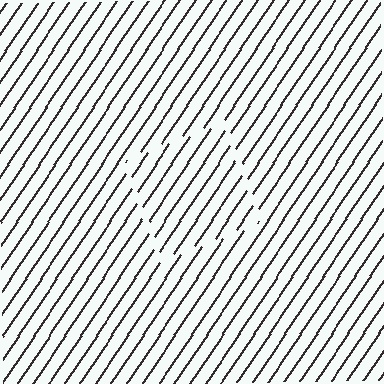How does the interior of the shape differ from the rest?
The interior of the shape contains the same grating, shifted by half a period — the contour is defined by the phase discontinuity where line-ends from the inner and outer gratings abut.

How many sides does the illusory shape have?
4 sides — the line-ends trace a square.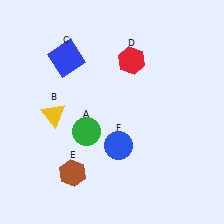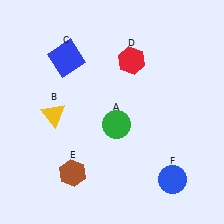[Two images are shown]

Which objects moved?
The objects that moved are: the green circle (A), the blue circle (F).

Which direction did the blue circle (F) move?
The blue circle (F) moved right.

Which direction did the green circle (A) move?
The green circle (A) moved right.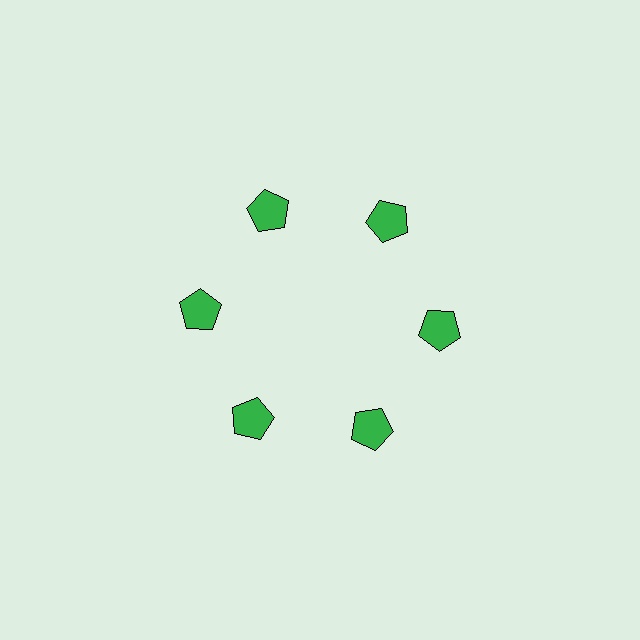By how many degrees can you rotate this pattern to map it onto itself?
The pattern maps onto itself every 60 degrees of rotation.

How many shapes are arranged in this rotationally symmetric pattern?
There are 6 shapes, arranged in 6 groups of 1.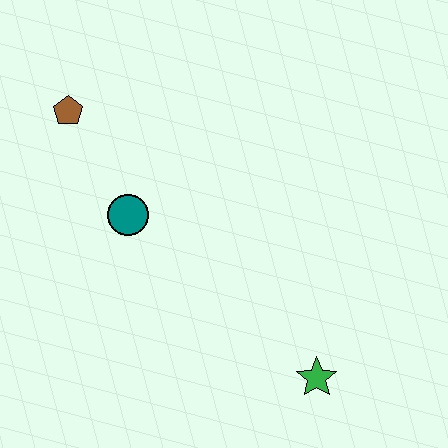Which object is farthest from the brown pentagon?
The green star is farthest from the brown pentagon.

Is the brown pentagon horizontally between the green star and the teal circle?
No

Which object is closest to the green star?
The teal circle is closest to the green star.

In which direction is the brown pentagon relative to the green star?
The brown pentagon is above the green star.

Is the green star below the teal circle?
Yes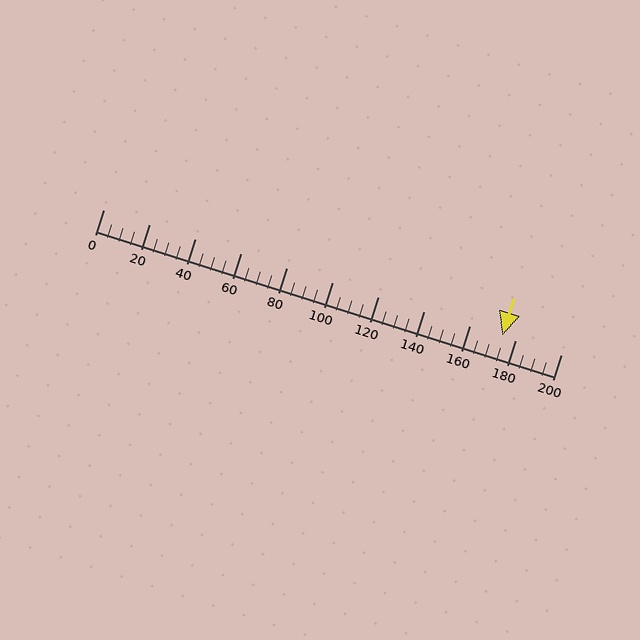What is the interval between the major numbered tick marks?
The major tick marks are spaced 20 units apart.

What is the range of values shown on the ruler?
The ruler shows values from 0 to 200.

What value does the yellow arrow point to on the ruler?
The yellow arrow points to approximately 174.